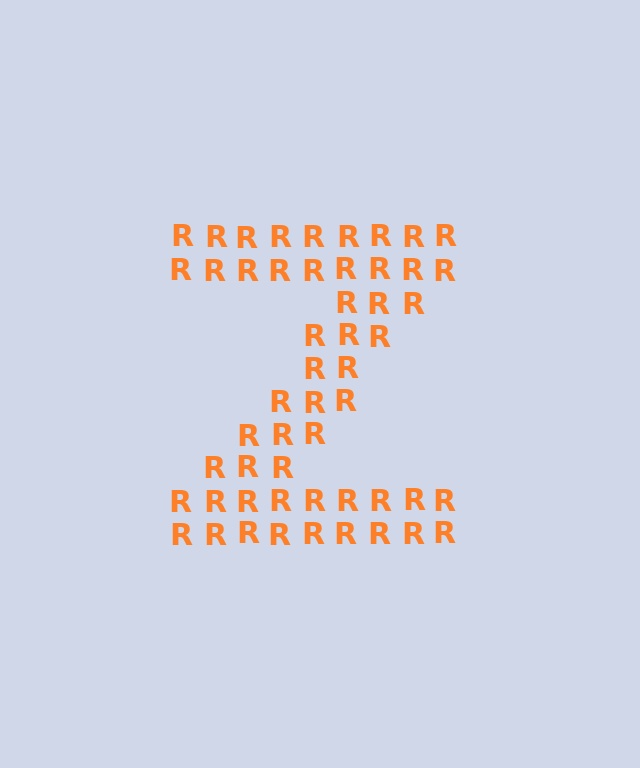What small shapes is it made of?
It is made of small letter R's.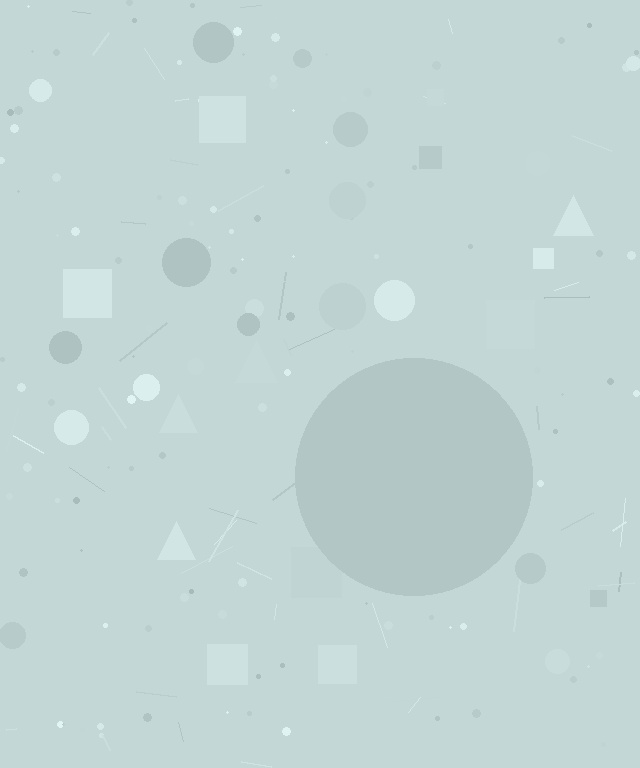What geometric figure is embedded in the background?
A circle is embedded in the background.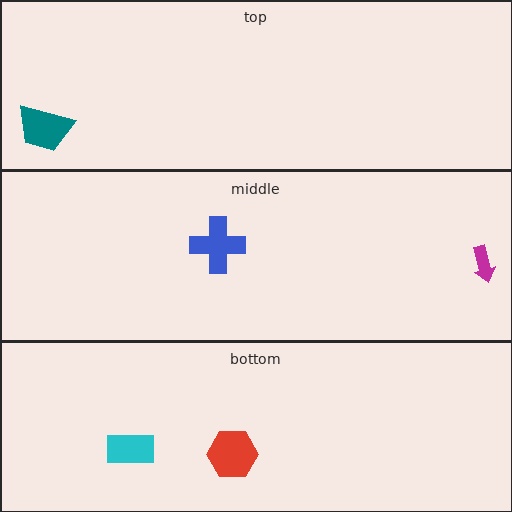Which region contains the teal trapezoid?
The top region.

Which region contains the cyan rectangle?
The bottom region.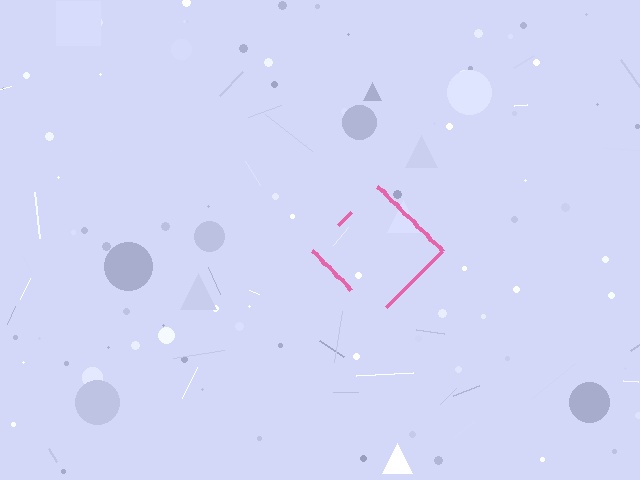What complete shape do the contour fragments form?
The contour fragments form a diamond.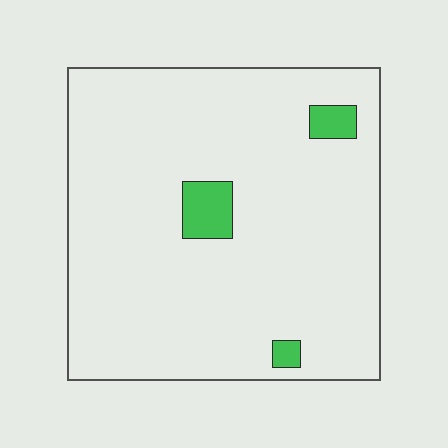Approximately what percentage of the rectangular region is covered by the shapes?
Approximately 5%.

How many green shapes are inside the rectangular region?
3.